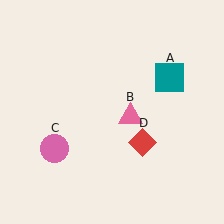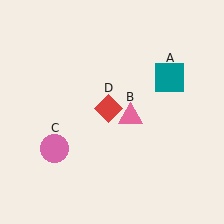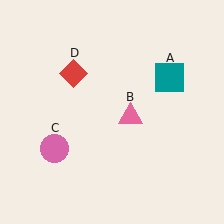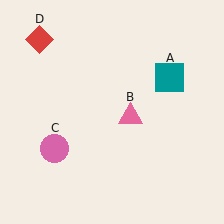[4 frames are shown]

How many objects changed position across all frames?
1 object changed position: red diamond (object D).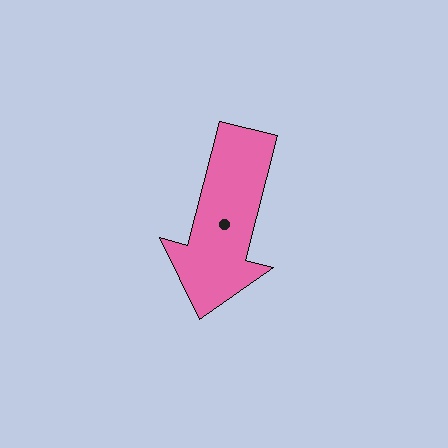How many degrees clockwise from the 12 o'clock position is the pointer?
Approximately 194 degrees.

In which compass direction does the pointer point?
South.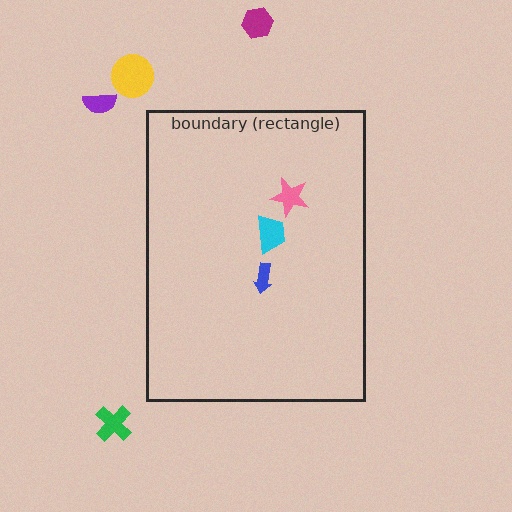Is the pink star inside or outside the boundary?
Inside.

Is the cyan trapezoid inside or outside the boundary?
Inside.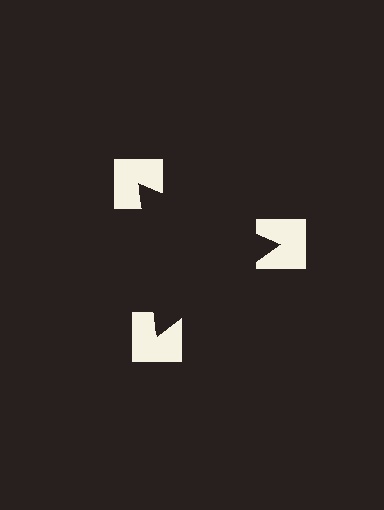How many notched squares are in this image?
There are 3 — one at each vertex of the illusory triangle.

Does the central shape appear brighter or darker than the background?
It typically appears slightly darker than the background, even though no actual brightness change is drawn.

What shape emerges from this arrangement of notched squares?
An illusory triangle — its edges are inferred from the aligned wedge cuts in the notched squares, not physically drawn.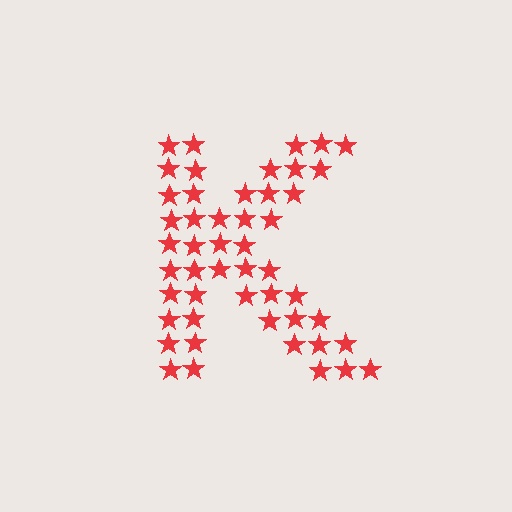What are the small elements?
The small elements are stars.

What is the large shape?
The large shape is the letter K.